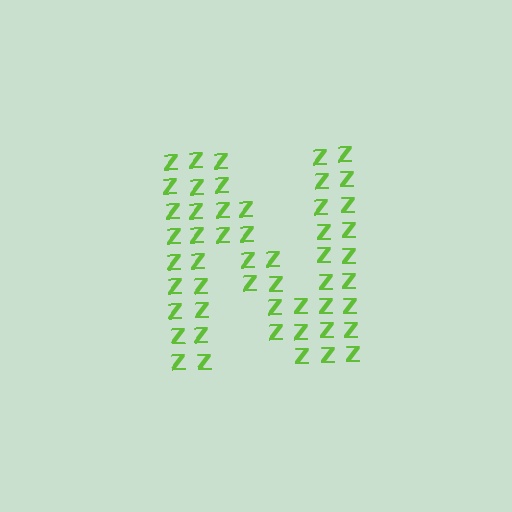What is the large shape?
The large shape is the letter N.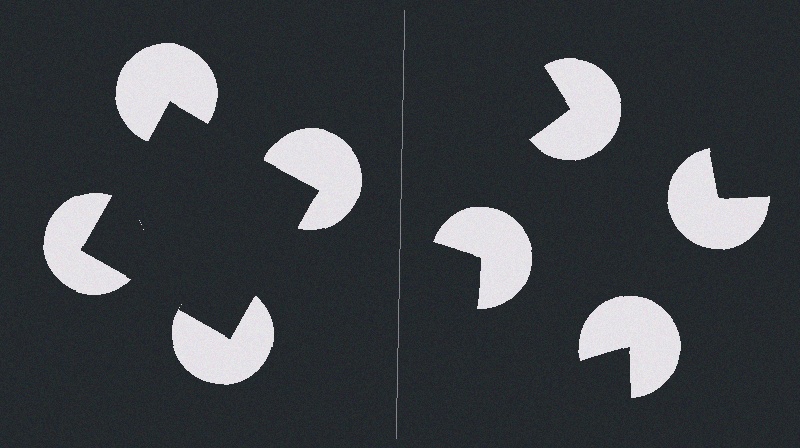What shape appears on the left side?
An illusory square.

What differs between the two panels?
The pac-man discs are positioned identically on both sides; only the wedge orientations differ. On the left they align to a square; on the right they are misaligned.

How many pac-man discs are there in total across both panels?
8 — 4 on each side.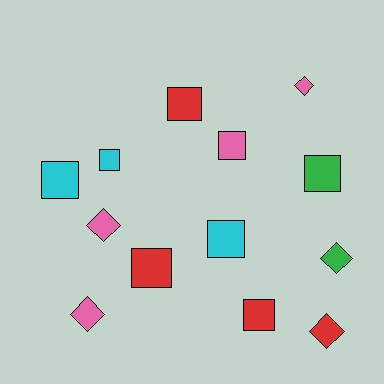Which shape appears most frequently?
Square, with 8 objects.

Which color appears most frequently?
Red, with 4 objects.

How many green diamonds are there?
There is 1 green diamond.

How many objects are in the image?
There are 13 objects.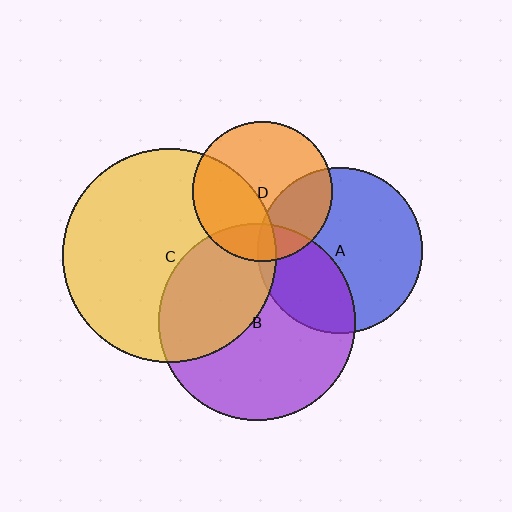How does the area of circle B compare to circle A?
Approximately 1.4 times.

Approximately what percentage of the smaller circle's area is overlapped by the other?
Approximately 40%.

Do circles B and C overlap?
Yes.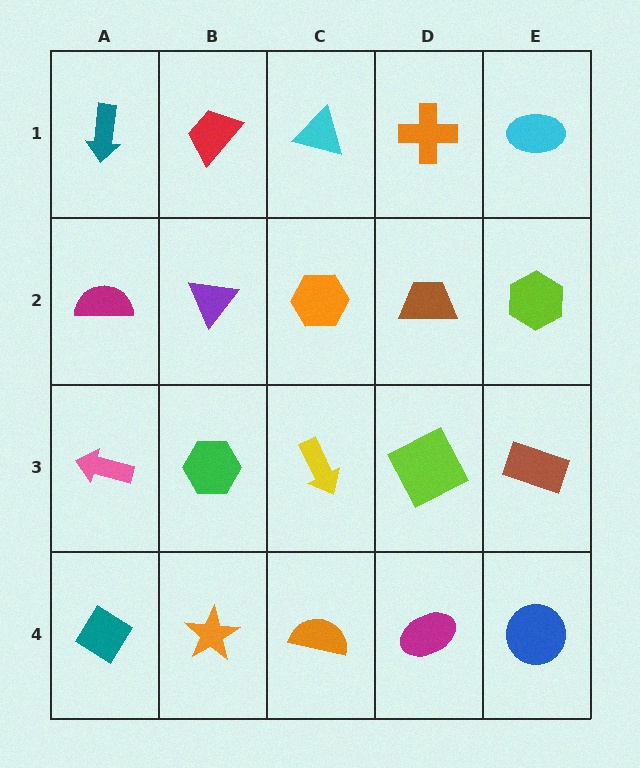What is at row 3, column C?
A yellow arrow.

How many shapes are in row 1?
5 shapes.